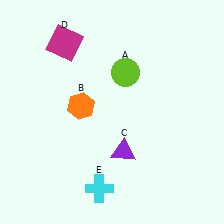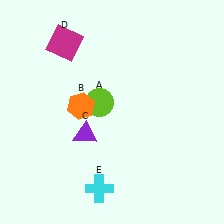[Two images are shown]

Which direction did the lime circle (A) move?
The lime circle (A) moved down.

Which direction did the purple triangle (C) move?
The purple triangle (C) moved left.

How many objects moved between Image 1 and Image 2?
2 objects moved between the two images.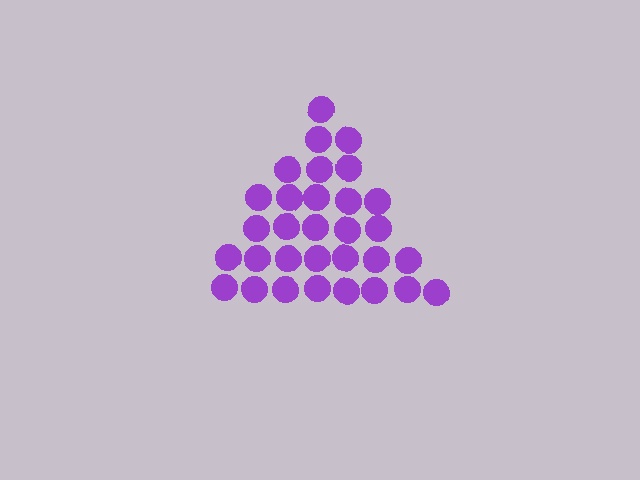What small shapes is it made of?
It is made of small circles.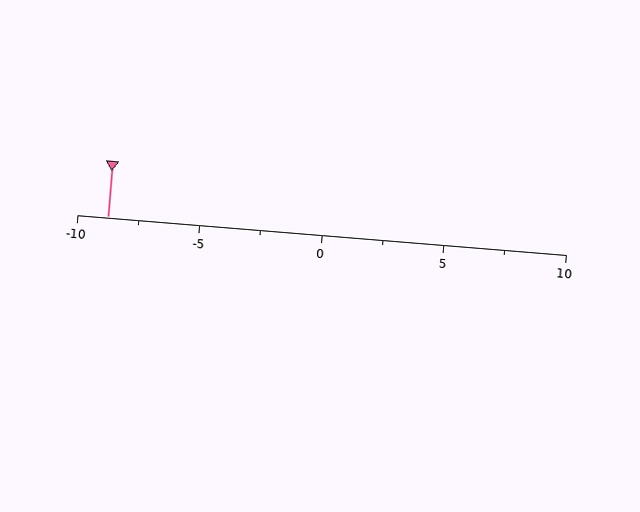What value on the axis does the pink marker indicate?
The marker indicates approximately -8.8.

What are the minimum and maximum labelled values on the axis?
The axis runs from -10 to 10.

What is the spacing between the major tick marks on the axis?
The major ticks are spaced 5 apart.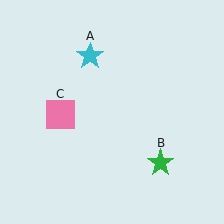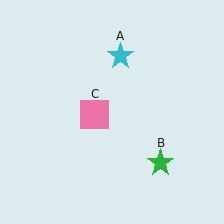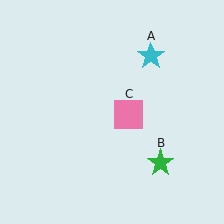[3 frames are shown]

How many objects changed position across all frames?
2 objects changed position: cyan star (object A), pink square (object C).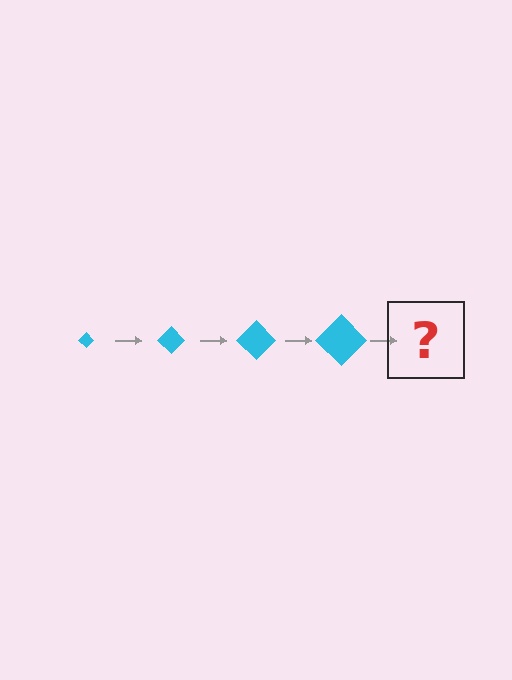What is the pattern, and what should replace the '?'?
The pattern is that the diamond gets progressively larger each step. The '?' should be a cyan diamond, larger than the previous one.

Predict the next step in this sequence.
The next step is a cyan diamond, larger than the previous one.